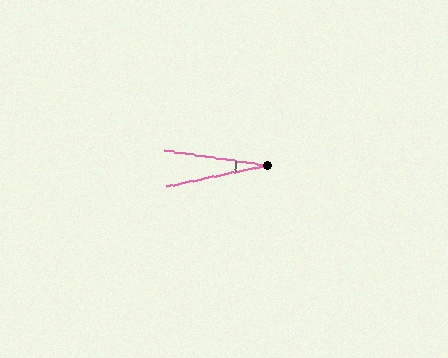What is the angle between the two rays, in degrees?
Approximately 20 degrees.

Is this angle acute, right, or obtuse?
It is acute.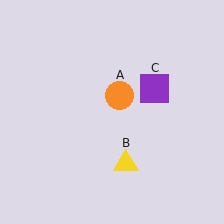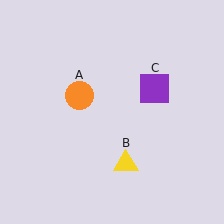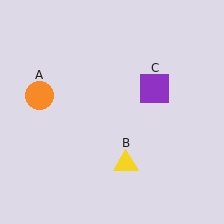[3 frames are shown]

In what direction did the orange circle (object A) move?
The orange circle (object A) moved left.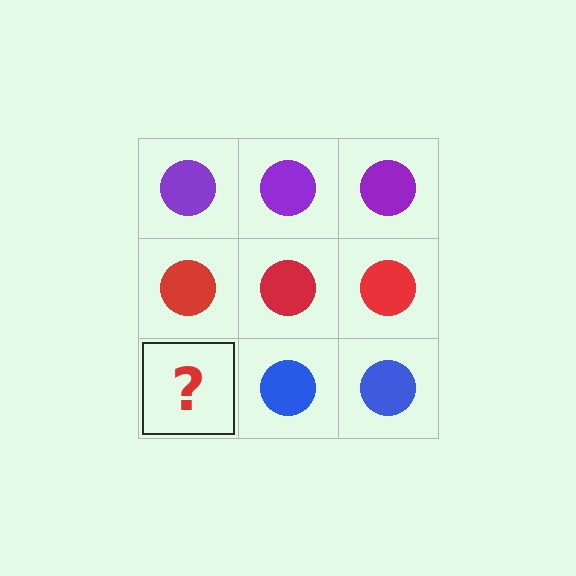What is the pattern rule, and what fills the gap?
The rule is that each row has a consistent color. The gap should be filled with a blue circle.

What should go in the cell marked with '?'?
The missing cell should contain a blue circle.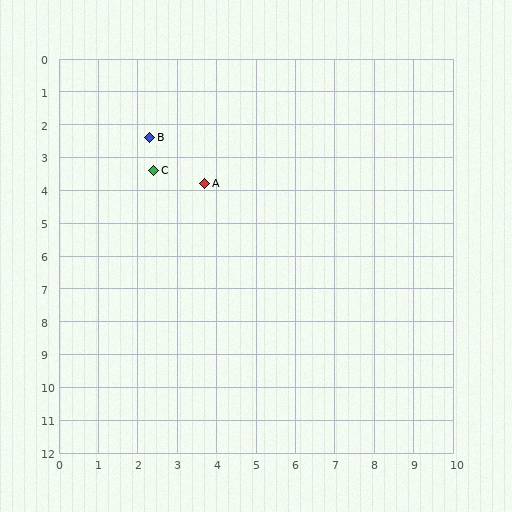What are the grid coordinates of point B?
Point B is at approximately (2.3, 2.4).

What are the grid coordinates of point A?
Point A is at approximately (3.7, 3.8).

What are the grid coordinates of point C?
Point C is at approximately (2.4, 3.4).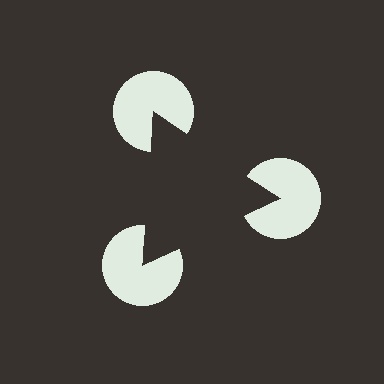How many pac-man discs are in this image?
There are 3 — one at each vertex of the illusory triangle.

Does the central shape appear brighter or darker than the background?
It typically appears slightly darker than the background, even though no actual brightness change is drawn.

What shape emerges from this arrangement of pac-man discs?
An illusory triangle — its edges are inferred from the aligned wedge cuts in the pac-man discs, not physically drawn.